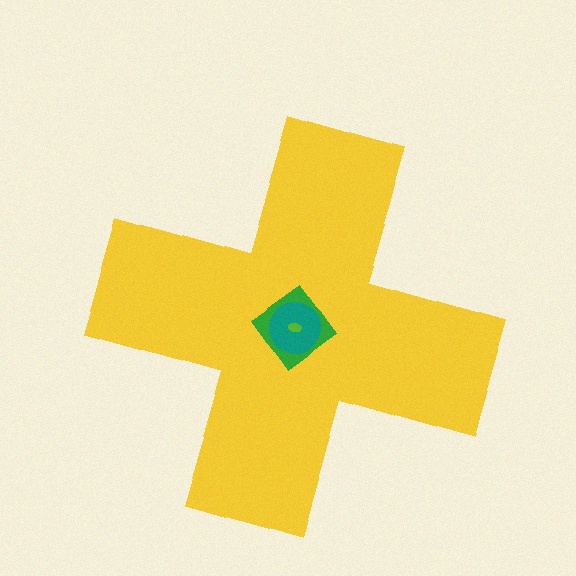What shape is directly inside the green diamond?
The teal circle.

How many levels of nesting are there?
4.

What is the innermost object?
The lime ellipse.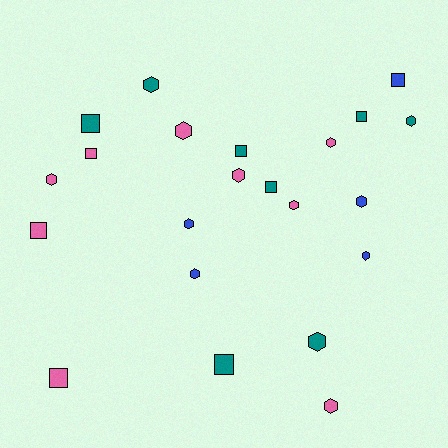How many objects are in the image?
There are 22 objects.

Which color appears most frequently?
Pink, with 9 objects.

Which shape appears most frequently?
Hexagon, with 13 objects.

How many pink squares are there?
There are 3 pink squares.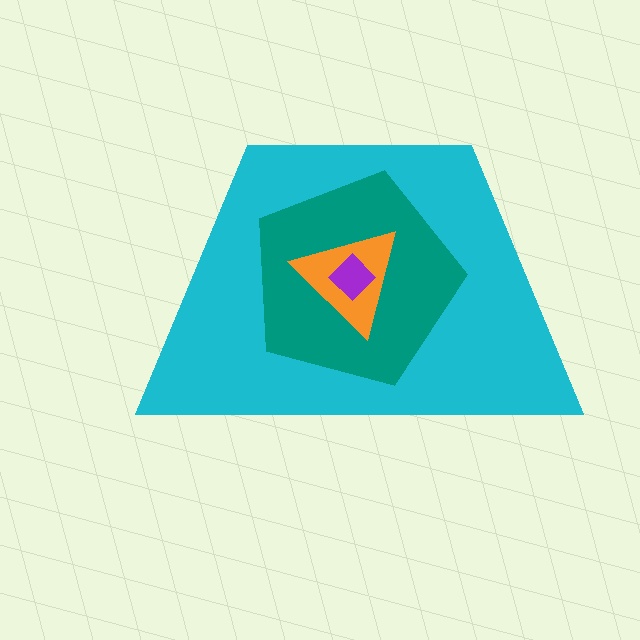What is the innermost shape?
The purple diamond.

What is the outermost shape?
The cyan trapezoid.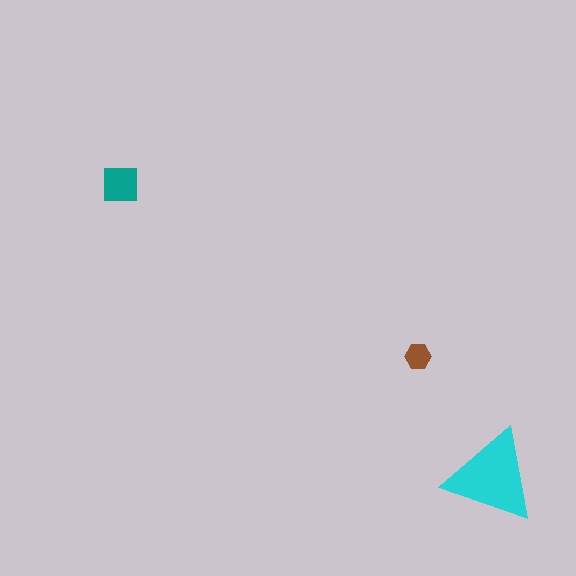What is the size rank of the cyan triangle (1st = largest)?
1st.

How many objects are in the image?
There are 3 objects in the image.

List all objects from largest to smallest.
The cyan triangle, the teal square, the brown hexagon.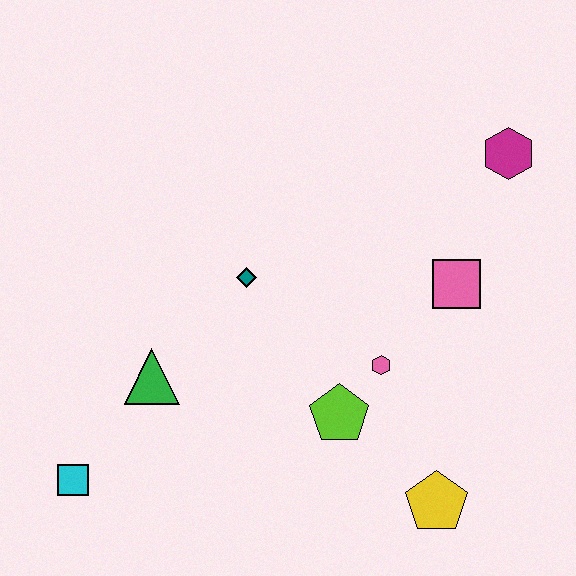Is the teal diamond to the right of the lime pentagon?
No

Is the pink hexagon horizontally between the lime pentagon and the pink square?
Yes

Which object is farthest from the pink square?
The cyan square is farthest from the pink square.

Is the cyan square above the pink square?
No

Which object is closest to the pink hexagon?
The lime pentagon is closest to the pink hexagon.